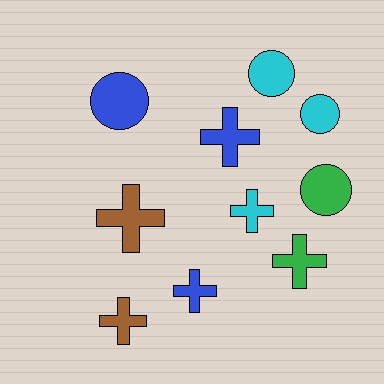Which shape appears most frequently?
Cross, with 6 objects.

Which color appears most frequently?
Cyan, with 3 objects.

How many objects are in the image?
There are 10 objects.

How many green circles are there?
There is 1 green circle.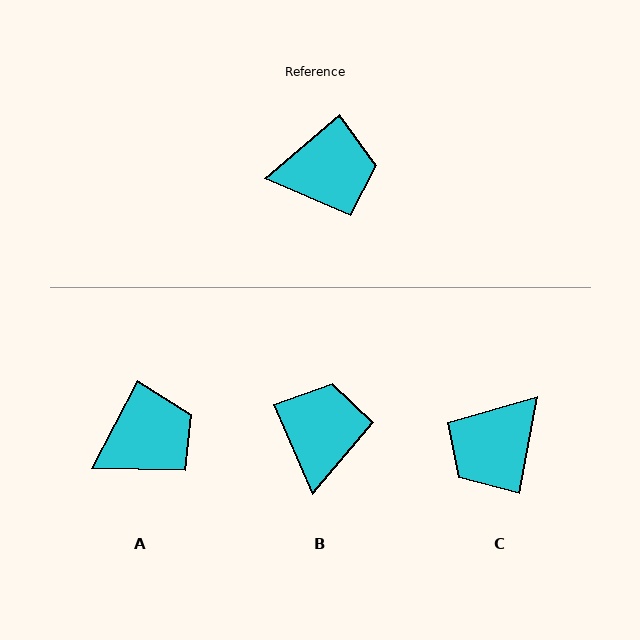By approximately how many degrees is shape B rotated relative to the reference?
Approximately 73 degrees counter-clockwise.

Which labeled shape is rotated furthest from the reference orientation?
C, about 141 degrees away.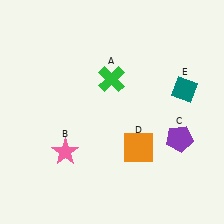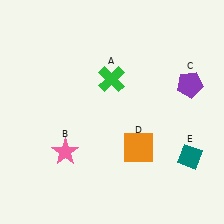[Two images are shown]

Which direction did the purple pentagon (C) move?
The purple pentagon (C) moved up.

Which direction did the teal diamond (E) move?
The teal diamond (E) moved down.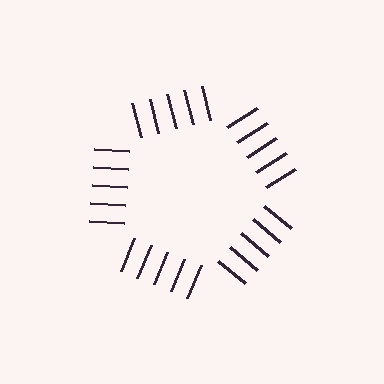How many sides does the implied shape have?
5 sides — the line-ends trace a pentagon.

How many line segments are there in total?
25 — 5 along each of the 5 edges.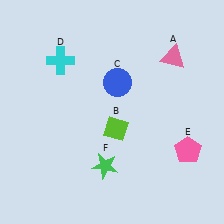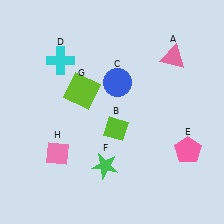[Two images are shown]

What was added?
A lime square (G), a pink diamond (H) were added in Image 2.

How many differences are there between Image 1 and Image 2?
There are 2 differences between the two images.